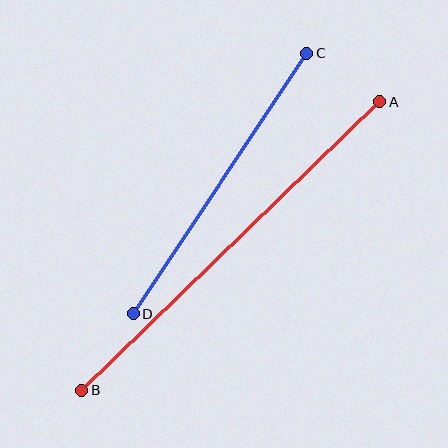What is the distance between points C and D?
The distance is approximately 313 pixels.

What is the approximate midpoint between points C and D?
The midpoint is at approximately (220, 183) pixels.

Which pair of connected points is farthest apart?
Points A and B are farthest apart.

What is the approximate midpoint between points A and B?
The midpoint is at approximately (231, 246) pixels.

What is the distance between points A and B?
The distance is approximately 415 pixels.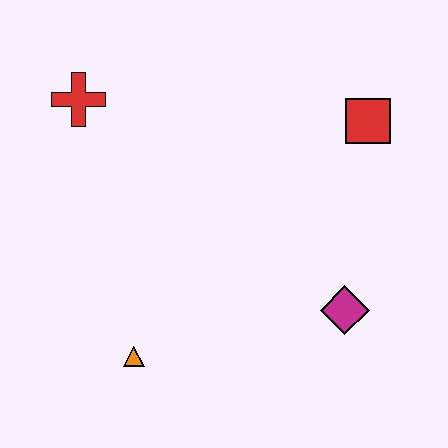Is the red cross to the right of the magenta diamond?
No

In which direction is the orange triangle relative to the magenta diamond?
The orange triangle is to the left of the magenta diamond.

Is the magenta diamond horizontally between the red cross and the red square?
Yes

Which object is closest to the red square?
The magenta diamond is closest to the red square.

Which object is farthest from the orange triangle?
The red square is farthest from the orange triangle.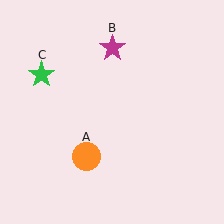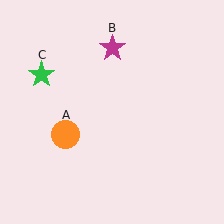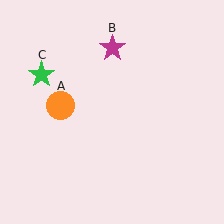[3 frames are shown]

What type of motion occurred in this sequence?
The orange circle (object A) rotated clockwise around the center of the scene.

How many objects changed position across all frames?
1 object changed position: orange circle (object A).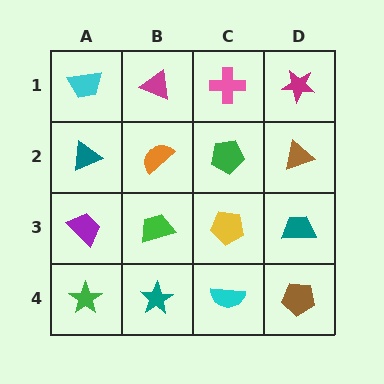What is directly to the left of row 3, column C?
A green trapezoid.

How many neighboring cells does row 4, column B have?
3.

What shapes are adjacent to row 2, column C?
A pink cross (row 1, column C), a yellow pentagon (row 3, column C), an orange semicircle (row 2, column B), a brown triangle (row 2, column D).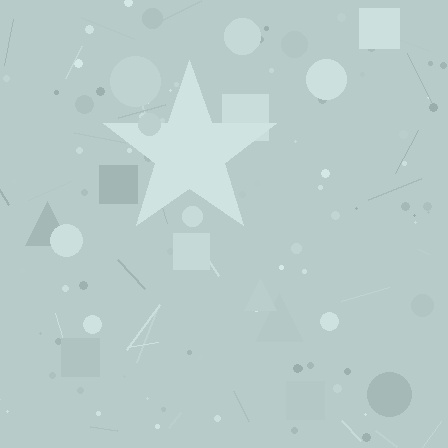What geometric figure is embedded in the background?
A star is embedded in the background.